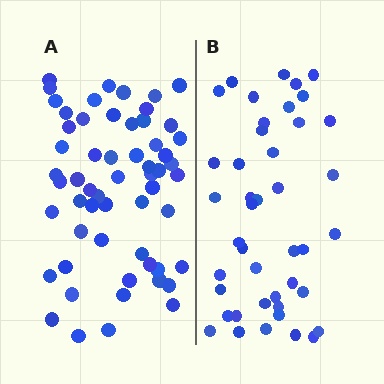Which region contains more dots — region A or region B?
Region A (the left region) has more dots.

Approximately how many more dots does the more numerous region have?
Region A has approximately 15 more dots than region B.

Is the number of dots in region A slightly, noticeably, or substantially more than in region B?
Region A has noticeably more, but not dramatically so. The ratio is roughly 1.3 to 1.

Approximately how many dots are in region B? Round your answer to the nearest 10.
About 40 dots. (The exact count is 43, which rounds to 40.)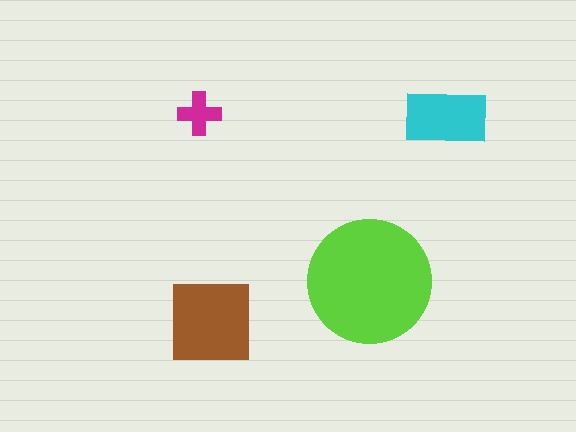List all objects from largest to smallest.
The lime circle, the brown square, the cyan rectangle, the magenta cross.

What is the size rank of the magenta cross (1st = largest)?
4th.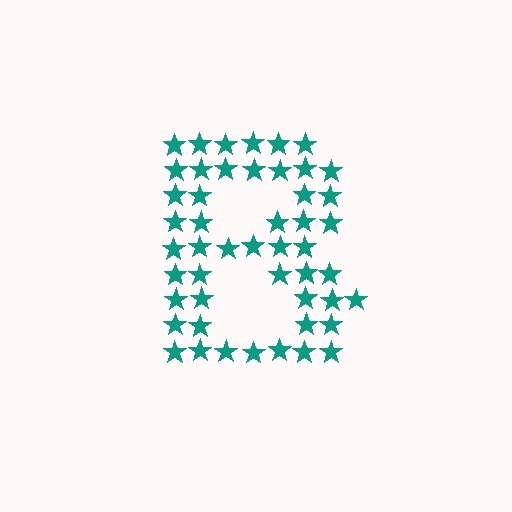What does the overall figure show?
The overall figure shows the letter B.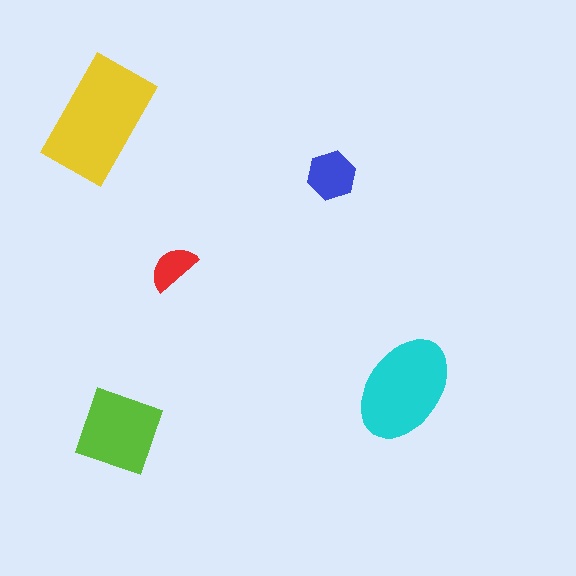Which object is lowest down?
The lime diamond is bottommost.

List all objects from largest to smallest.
The yellow rectangle, the cyan ellipse, the lime diamond, the blue hexagon, the red semicircle.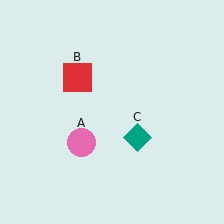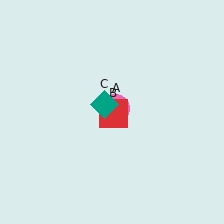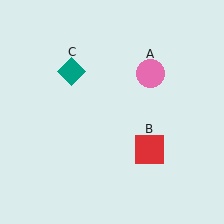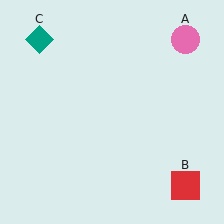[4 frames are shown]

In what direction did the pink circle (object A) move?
The pink circle (object A) moved up and to the right.